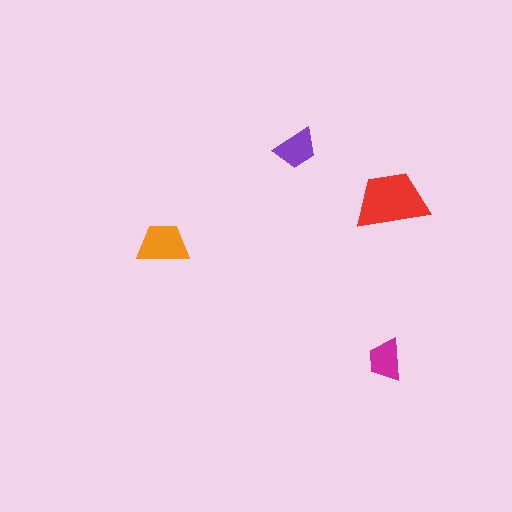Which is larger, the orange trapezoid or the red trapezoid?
The red one.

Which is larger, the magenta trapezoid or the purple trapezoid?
The purple one.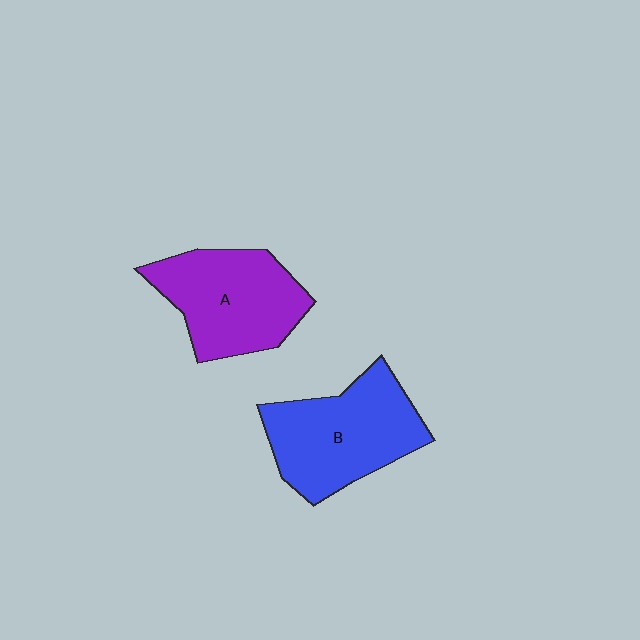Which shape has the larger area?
Shape B (blue).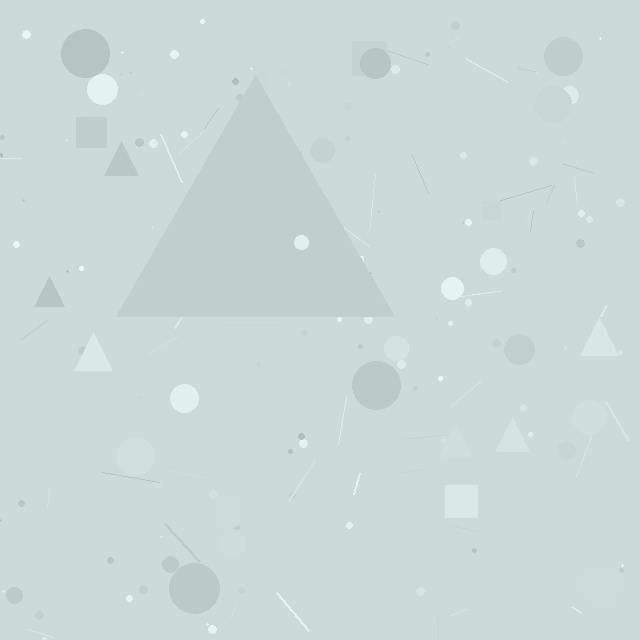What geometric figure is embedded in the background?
A triangle is embedded in the background.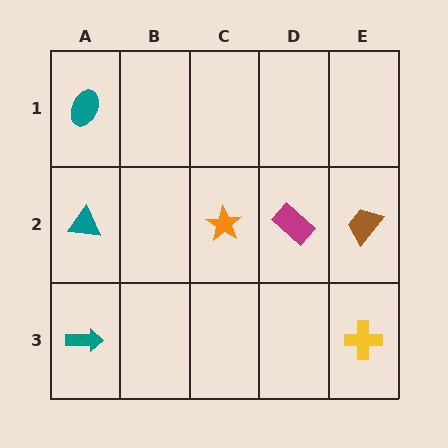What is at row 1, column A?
A teal ellipse.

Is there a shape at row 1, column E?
No, that cell is empty.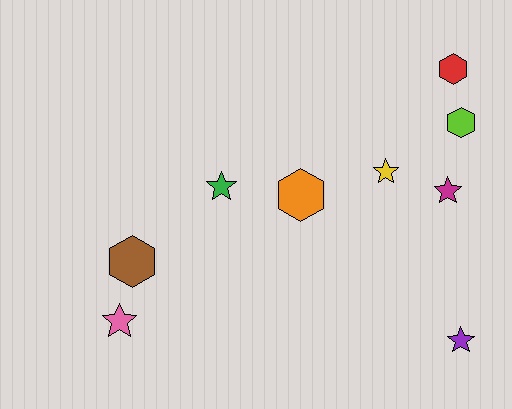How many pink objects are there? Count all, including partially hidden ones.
There is 1 pink object.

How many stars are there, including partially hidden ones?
There are 5 stars.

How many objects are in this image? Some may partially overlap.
There are 9 objects.